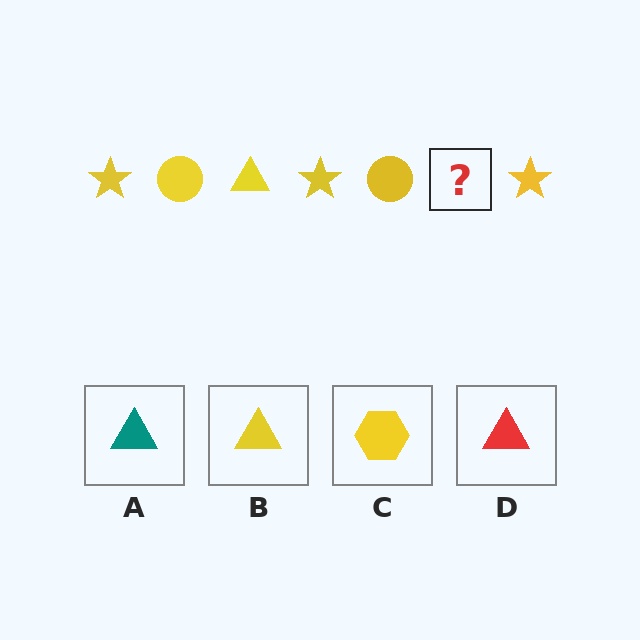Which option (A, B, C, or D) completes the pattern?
B.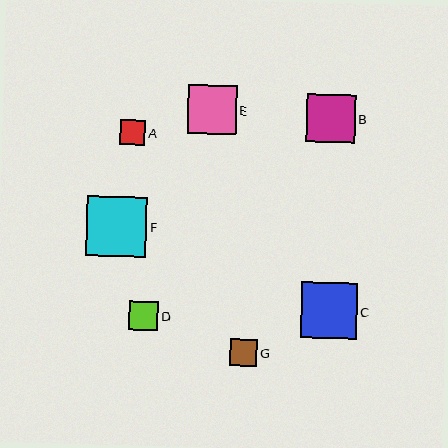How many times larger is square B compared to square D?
Square B is approximately 1.7 times the size of square D.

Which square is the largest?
Square F is the largest with a size of approximately 60 pixels.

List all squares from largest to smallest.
From largest to smallest: F, C, E, B, D, G, A.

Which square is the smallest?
Square A is the smallest with a size of approximately 25 pixels.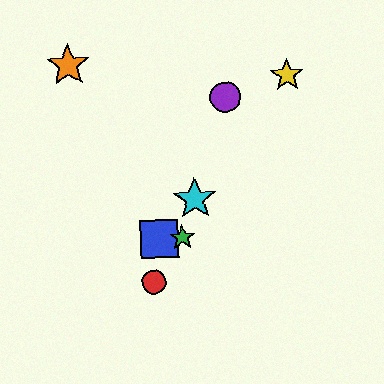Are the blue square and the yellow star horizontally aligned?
No, the blue square is at y≈238 and the yellow star is at y≈75.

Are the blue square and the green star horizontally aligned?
Yes, both are at y≈238.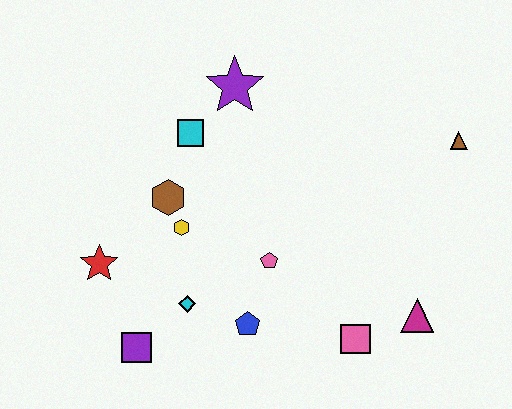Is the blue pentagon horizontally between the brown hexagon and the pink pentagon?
Yes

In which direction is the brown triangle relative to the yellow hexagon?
The brown triangle is to the right of the yellow hexagon.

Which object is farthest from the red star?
The brown triangle is farthest from the red star.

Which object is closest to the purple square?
The cyan diamond is closest to the purple square.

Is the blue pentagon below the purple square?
No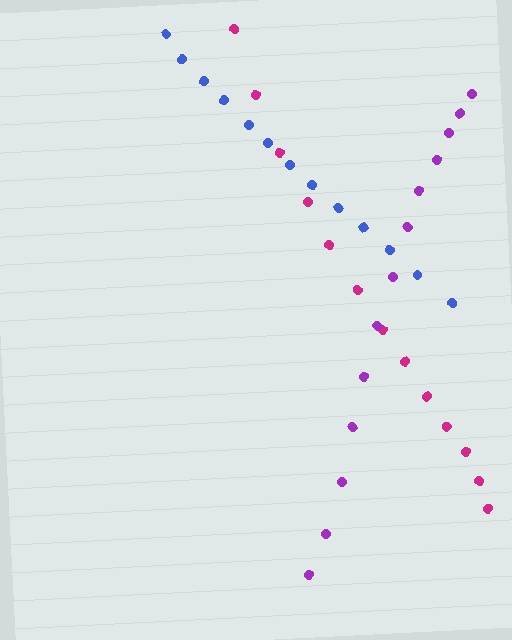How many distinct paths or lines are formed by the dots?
There are 3 distinct paths.